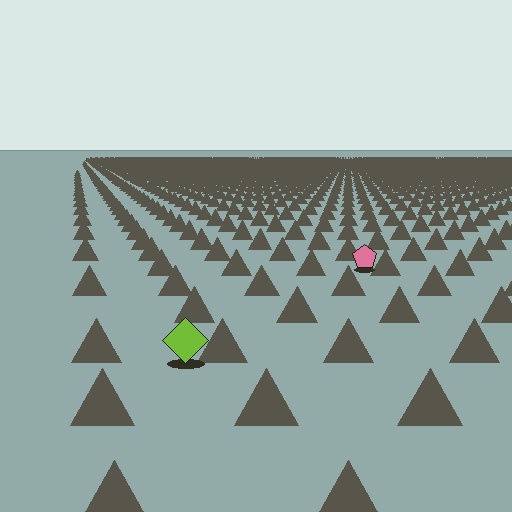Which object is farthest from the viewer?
The pink pentagon is farthest from the viewer. It appears smaller and the ground texture around it is denser.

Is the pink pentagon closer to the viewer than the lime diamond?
No. The lime diamond is closer — you can tell from the texture gradient: the ground texture is coarser near it.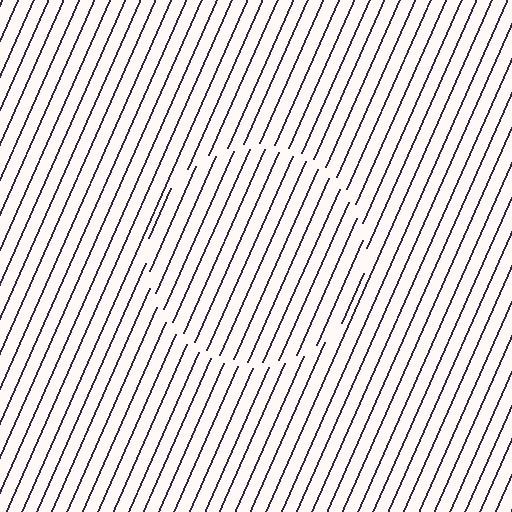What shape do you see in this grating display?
An illusory circle. The interior of the shape contains the same grating, shifted by half a period — the contour is defined by the phase discontinuity where line-ends from the inner and outer gratings abut.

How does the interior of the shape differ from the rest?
The interior of the shape contains the same grating, shifted by half a period — the contour is defined by the phase discontinuity where line-ends from the inner and outer gratings abut.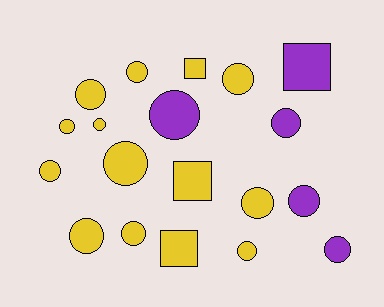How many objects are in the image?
There are 19 objects.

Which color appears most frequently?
Yellow, with 14 objects.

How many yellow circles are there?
There are 11 yellow circles.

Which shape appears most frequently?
Circle, with 15 objects.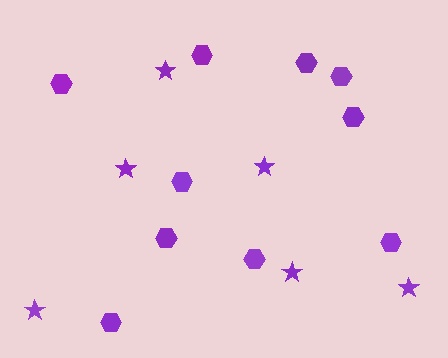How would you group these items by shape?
There are 2 groups: one group of hexagons (10) and one group of stars (6).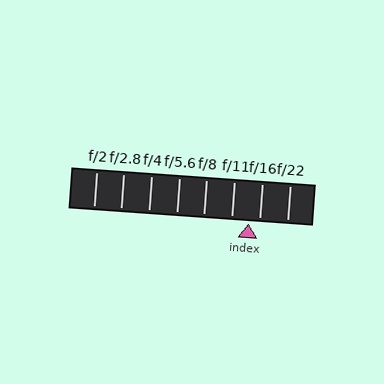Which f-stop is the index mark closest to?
The index mark is closest to f/16.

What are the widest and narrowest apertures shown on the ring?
The widest aperture shown is f/2 and the narrowest is f/22.